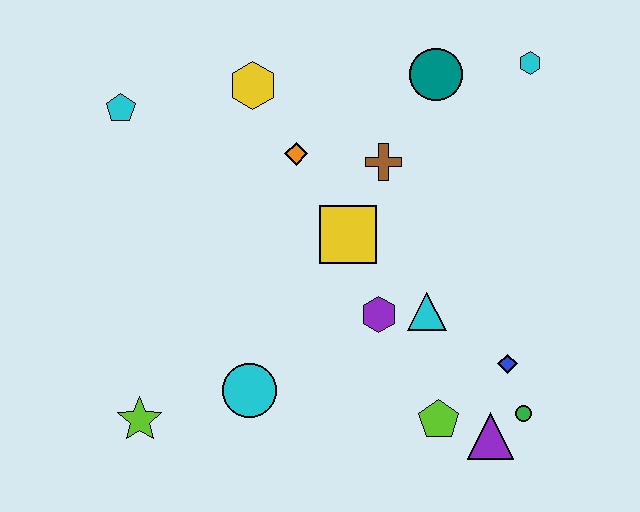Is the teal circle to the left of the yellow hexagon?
No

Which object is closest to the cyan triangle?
The purple hexagon is closest to the cyan triangle.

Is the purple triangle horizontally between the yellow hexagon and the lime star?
No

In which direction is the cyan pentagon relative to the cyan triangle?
The cyan pentagon is to the left of the cyan triangle.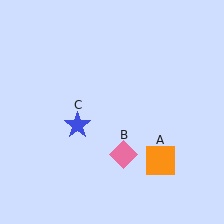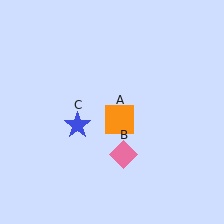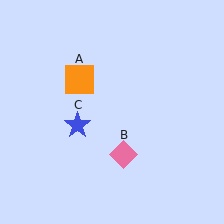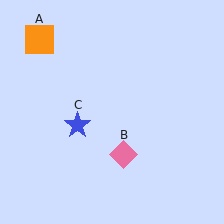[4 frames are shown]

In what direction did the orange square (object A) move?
The orange square (object A) moved up and to the left.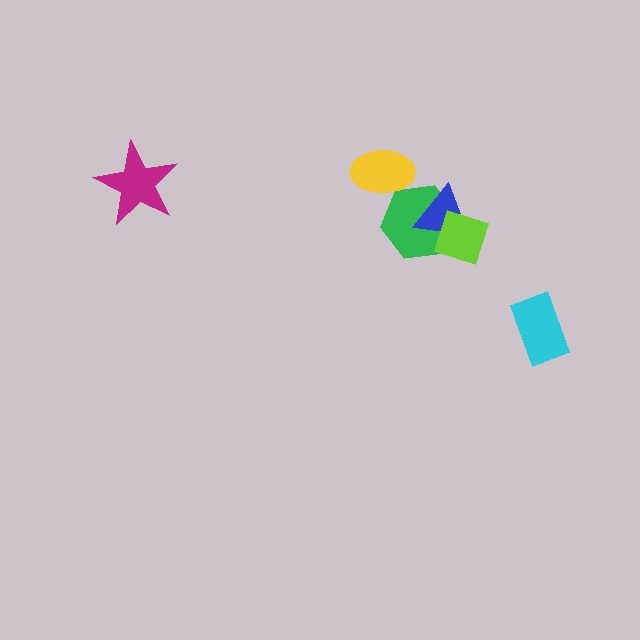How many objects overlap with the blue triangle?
2 objects overlap with the blue triangle.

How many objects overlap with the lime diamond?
2 objects overlap with the lime diamond.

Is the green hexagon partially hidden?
Yes, it is partially covered by another shape.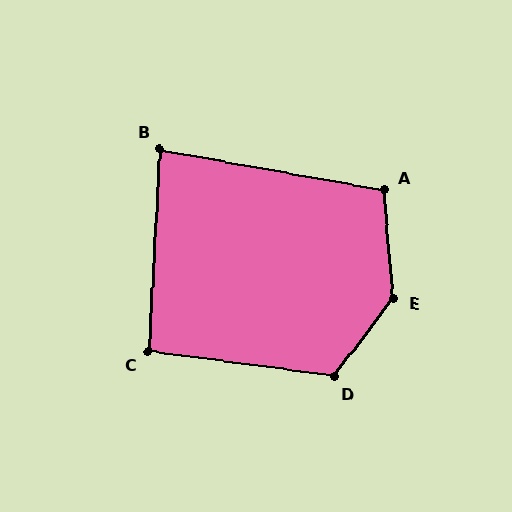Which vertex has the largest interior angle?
E, at approximately 138 degrees.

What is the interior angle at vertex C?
Approximately 95 degrees (approximately right).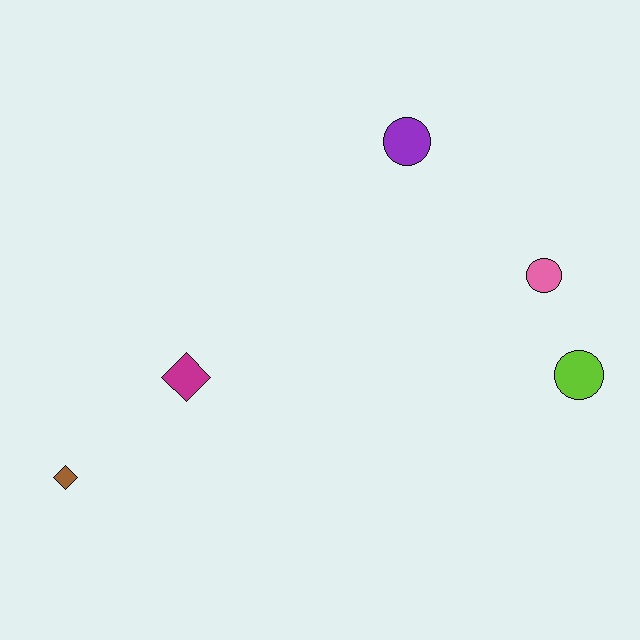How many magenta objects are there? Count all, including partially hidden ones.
There is 1 magenta object.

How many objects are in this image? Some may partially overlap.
There are 5 objects.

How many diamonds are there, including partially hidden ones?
There are 2 diamonds.